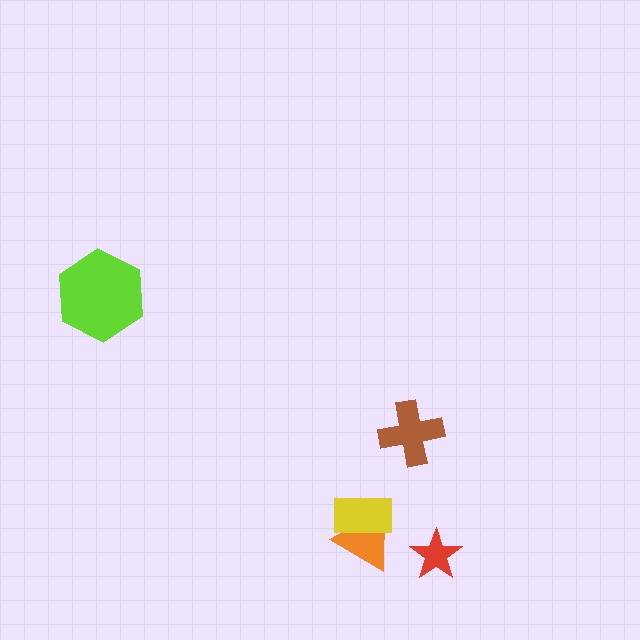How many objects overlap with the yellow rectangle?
1 object overlaps with the yellow rectangle.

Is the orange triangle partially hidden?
Yes, it is partially covered by another shape.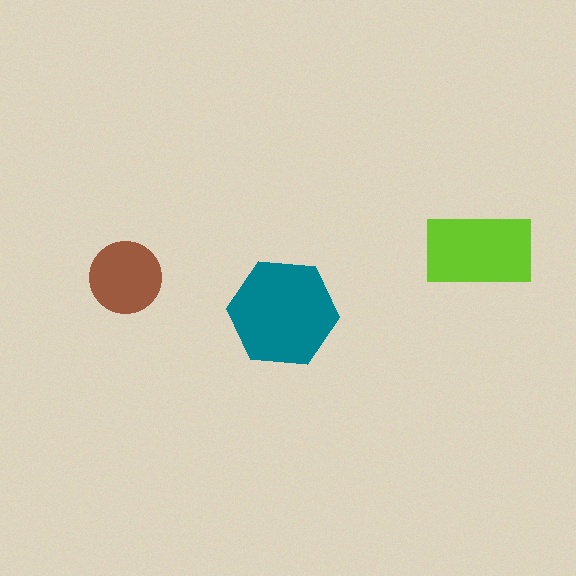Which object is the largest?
The teal hexagon.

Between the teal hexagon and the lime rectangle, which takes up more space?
The teal hexagon.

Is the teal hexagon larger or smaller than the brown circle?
Larger.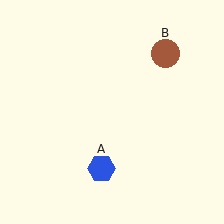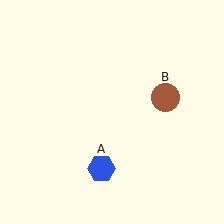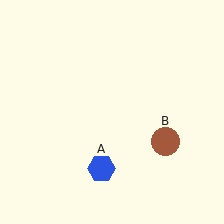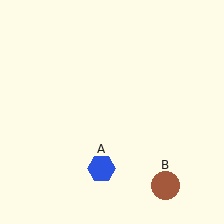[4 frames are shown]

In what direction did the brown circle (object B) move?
The brown circle (object B) moved down.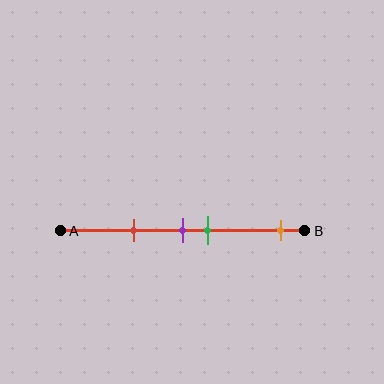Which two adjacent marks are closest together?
The purple and green marks are the closest adjacent pair.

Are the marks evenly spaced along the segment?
No, the marks are not evenly spaced.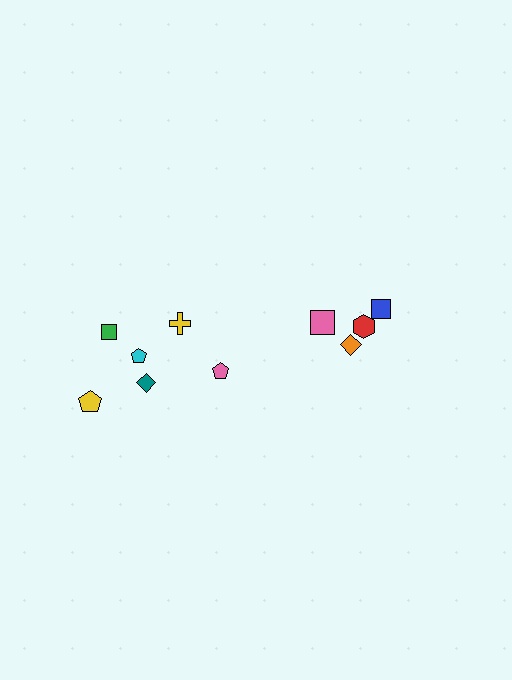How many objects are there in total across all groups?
There are 10 objects.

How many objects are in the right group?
There are 4 objects.